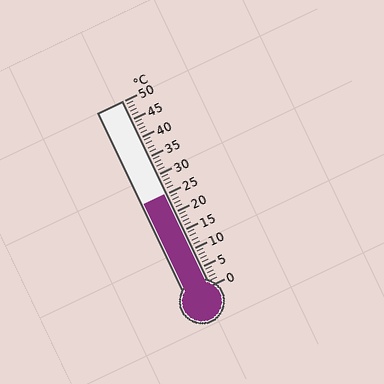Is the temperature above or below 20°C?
The temperature is above 20°C.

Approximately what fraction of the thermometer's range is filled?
The thermometer is filled to approximately 50% of its range.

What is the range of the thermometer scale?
The thermometer scale ranges from 0°C to 50°C.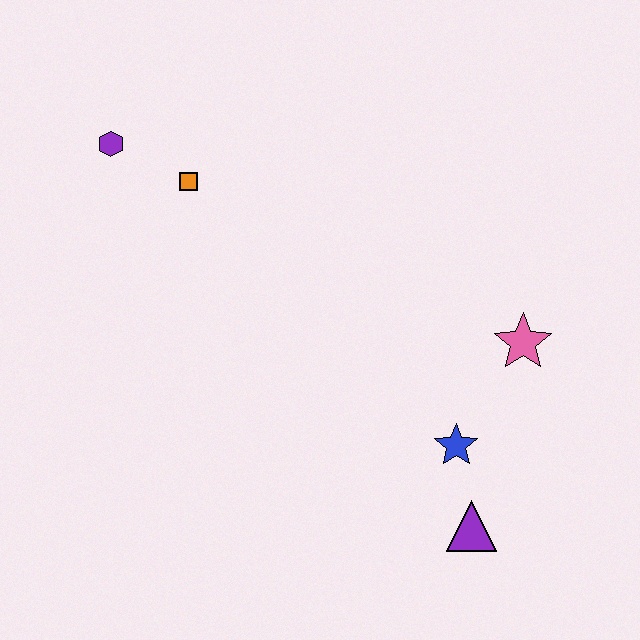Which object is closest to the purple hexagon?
The orange square is closest to the purple hexagon.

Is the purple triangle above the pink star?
No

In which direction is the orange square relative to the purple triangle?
The orange square is above the purple triangle.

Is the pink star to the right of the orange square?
Yes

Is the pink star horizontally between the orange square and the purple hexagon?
No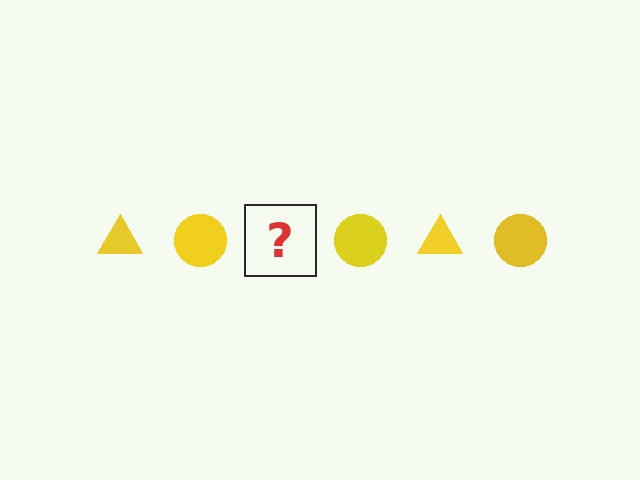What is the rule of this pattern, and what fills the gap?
The rule is that the pattern cycles through triangle, circle shapes in yellow. The gap should be filled with a yellow triangle.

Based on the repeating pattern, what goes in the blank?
The blank should be a yellow triangle.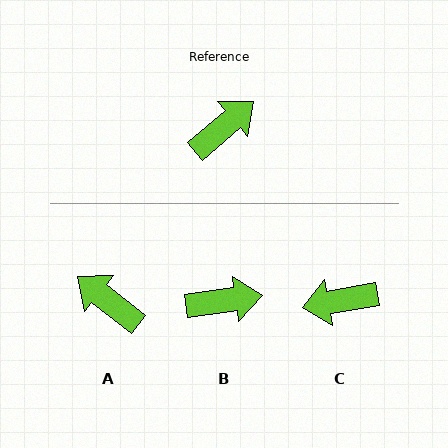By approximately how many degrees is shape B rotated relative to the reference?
Approximately 32 degrees clockwise.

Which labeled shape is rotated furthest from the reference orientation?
C, about 150 degrees away.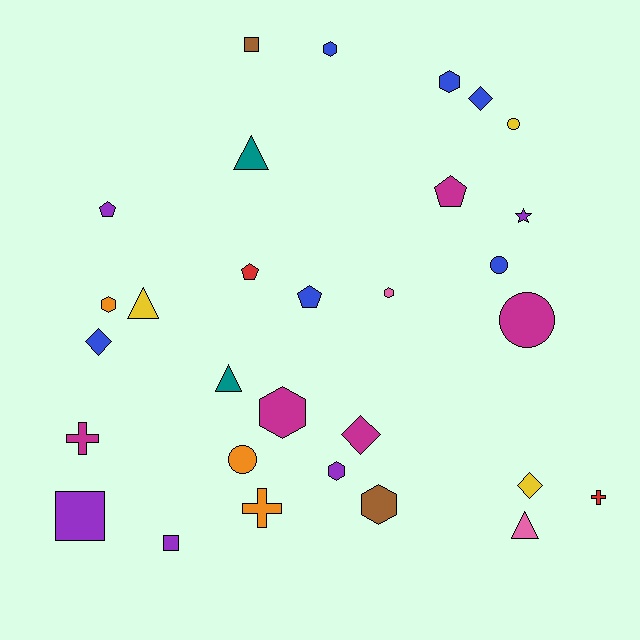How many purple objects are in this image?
There are 5 purple objects.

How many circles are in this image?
There are 4 circles.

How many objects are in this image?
There are 30 objects.